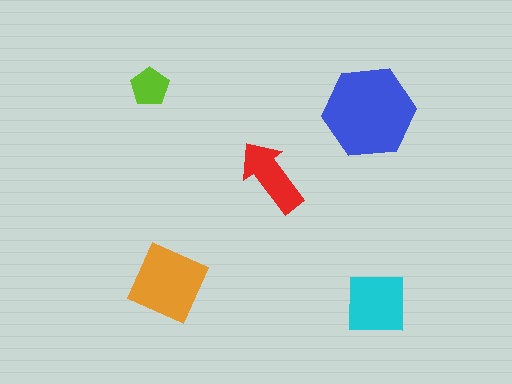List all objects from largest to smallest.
The blue hexagon, the orange diamond, the cyan square, the red arrow, the lime pentagon.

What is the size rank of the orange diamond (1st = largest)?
2nd.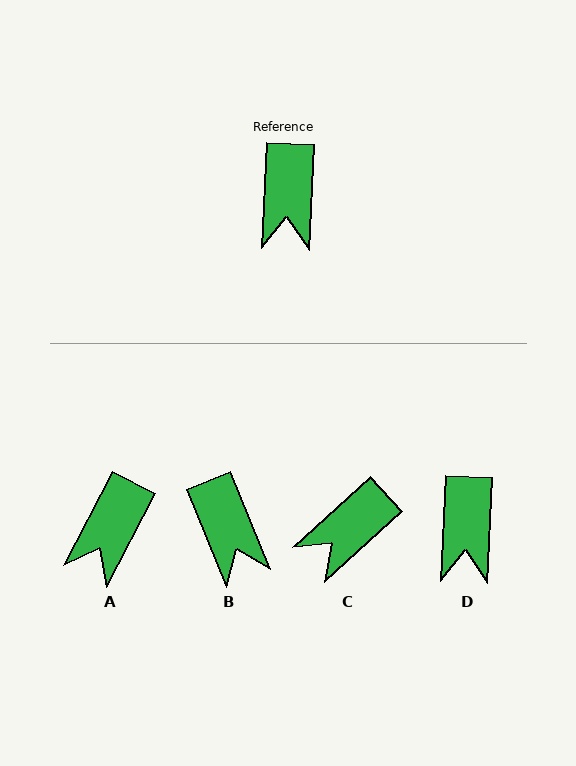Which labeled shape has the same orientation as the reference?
D.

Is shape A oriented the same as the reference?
No, it is off by about 25 degrees.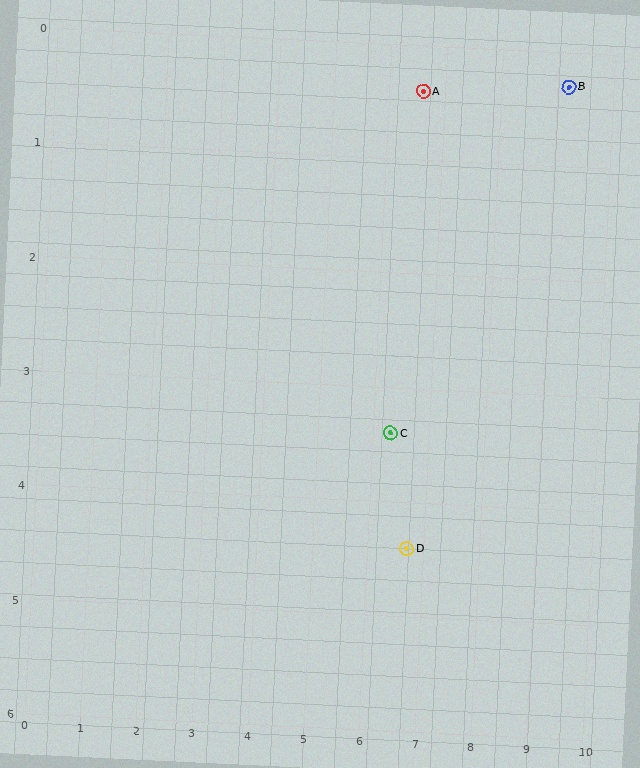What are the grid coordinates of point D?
Point D is at approximately (6.7, 4.4).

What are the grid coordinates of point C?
Point C is at approximately (6.3, 3.4).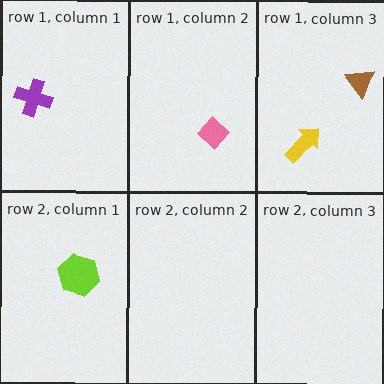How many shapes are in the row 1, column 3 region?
2.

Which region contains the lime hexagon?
The row 2, column 1 region.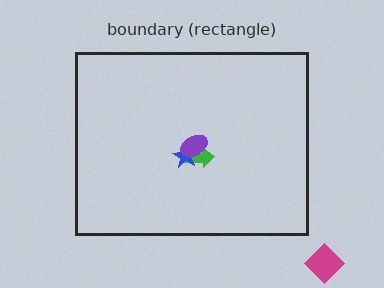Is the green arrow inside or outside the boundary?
Inside.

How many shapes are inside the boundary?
3 inside, 1 outside.